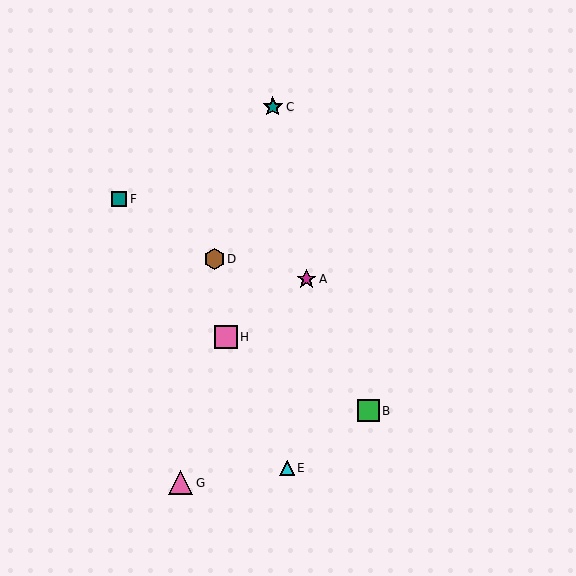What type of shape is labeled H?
Shape H is a pink square.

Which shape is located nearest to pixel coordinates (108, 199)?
The teal square (labeled F) at (119, 199) is nearest to that location.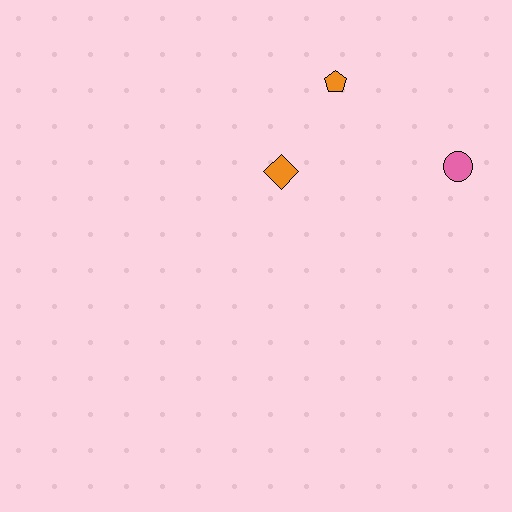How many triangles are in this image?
There are no triangles.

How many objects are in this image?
There are 3 objects.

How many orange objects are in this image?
There are 2 orange objects.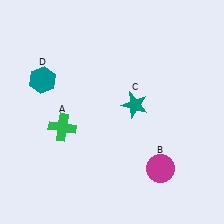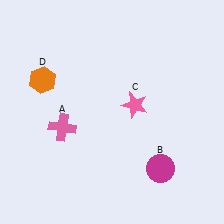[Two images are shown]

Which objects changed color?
A changed from green to pink. C changed from teal to pink. D changed from teal to orange.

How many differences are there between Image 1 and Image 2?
There are 3 differences between the two images.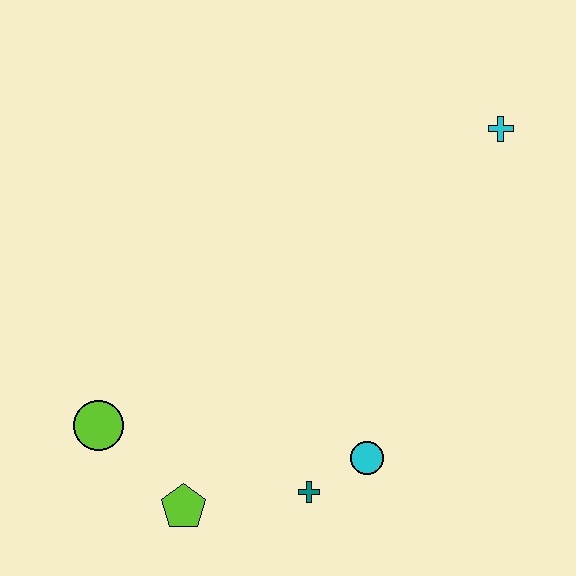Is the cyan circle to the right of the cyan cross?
No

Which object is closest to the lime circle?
The lime pentagon is closest to the lime circle.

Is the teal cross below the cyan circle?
Yes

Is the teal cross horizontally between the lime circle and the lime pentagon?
No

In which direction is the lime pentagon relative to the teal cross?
The lime pentagon is to the left of the teal cross.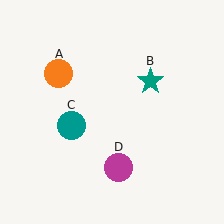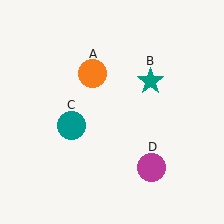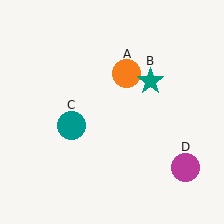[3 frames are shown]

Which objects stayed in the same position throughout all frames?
Teal star (object B) and teal circle (object C) remained stationary.